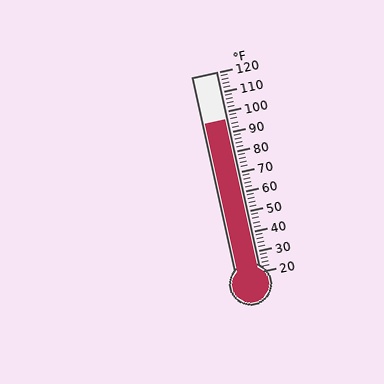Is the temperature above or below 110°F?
The temperature is below 110°F.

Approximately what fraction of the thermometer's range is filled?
The thermometer is filled to approximately 75% of its range.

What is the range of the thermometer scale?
The thermometer scale ranges from 20°F to 120°F.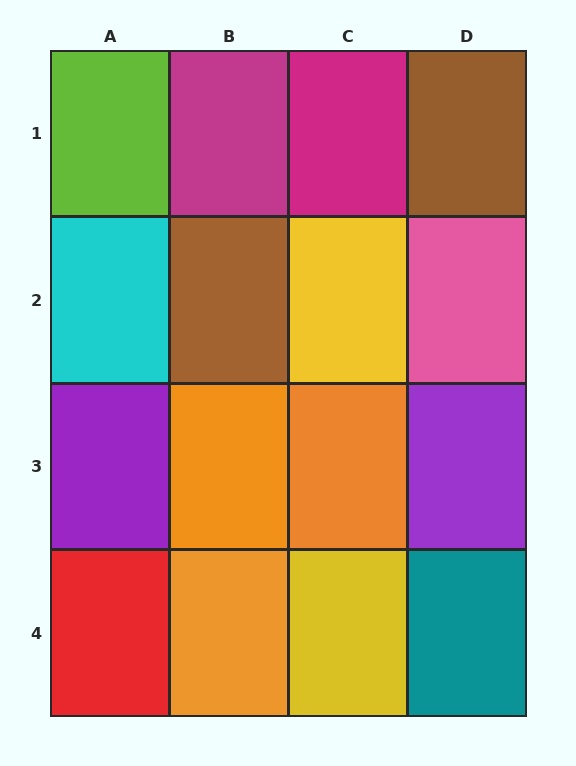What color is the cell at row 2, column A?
Cyan.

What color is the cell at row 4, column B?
Orange.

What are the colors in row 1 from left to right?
Lime, magenta, magenta, brown.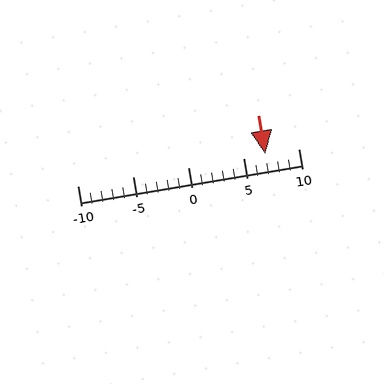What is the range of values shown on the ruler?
The ruler shows values from -10 to 10.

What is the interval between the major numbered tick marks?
The major tick marks are spaced 5 units apart.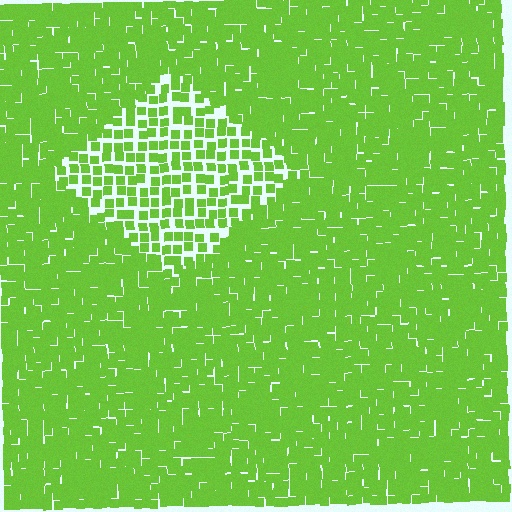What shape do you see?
I see a diamond.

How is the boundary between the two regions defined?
The boundary is defined by a change in element density (approximately 2.0x ratio). All elements are the same color, size, and shape.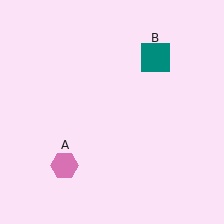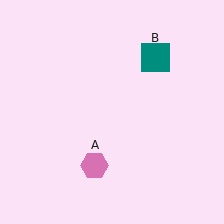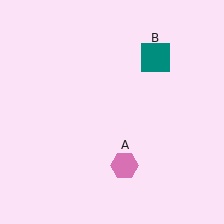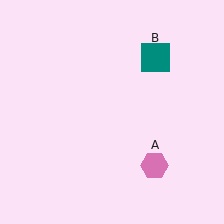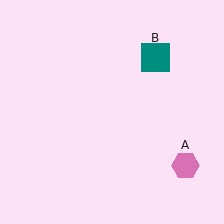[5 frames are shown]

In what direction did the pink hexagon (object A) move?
The pink hexagon (object A) moved right.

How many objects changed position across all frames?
1 object changed position: pink hexagon (object A).